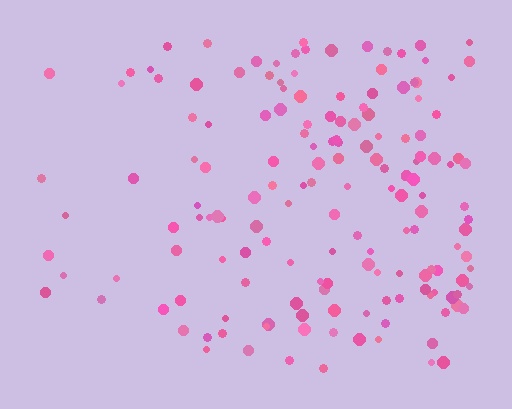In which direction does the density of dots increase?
From left to right, with the right side densest.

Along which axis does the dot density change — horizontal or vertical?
Horizontal.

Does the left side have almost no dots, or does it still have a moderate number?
Still a moderate number, just noticeably fewer than the right.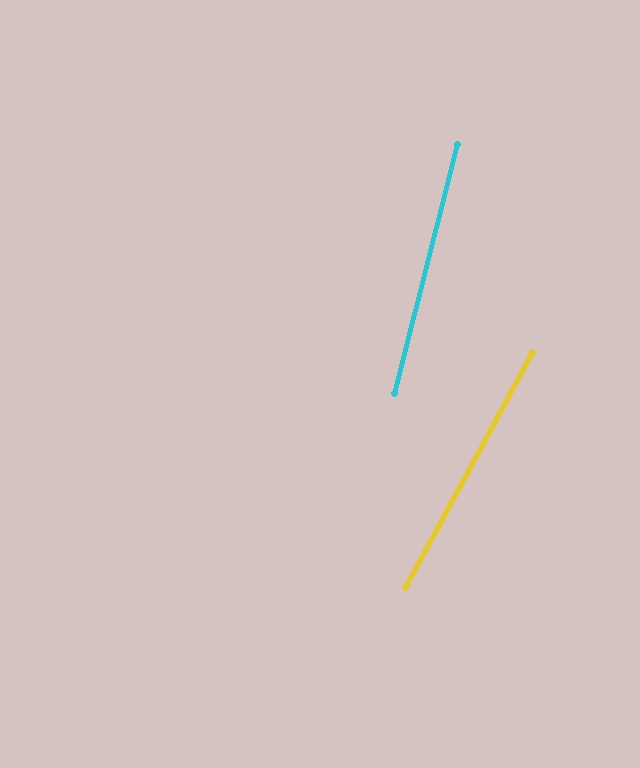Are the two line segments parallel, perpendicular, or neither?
Neither parallel nor perpendicular — they differ by about 14°.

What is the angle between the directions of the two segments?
Approximately 14 degrees.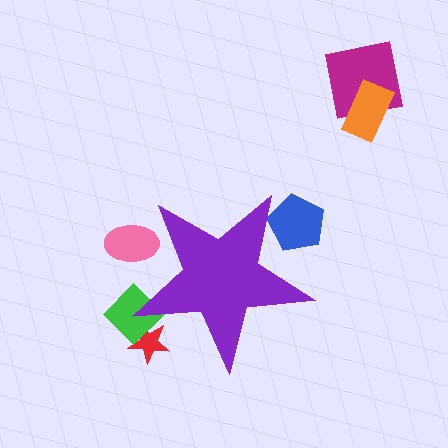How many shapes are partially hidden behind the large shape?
4 shapes are partially hidden.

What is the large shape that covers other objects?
A purple star.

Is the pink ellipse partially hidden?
Yes, the pink ellipse is partially hidden behind the purple star.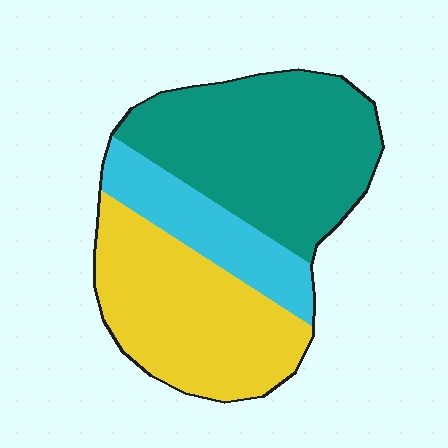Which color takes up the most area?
Teal, at roughly 45%.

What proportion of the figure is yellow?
Yellow covers 37% of the figure.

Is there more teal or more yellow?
Teal.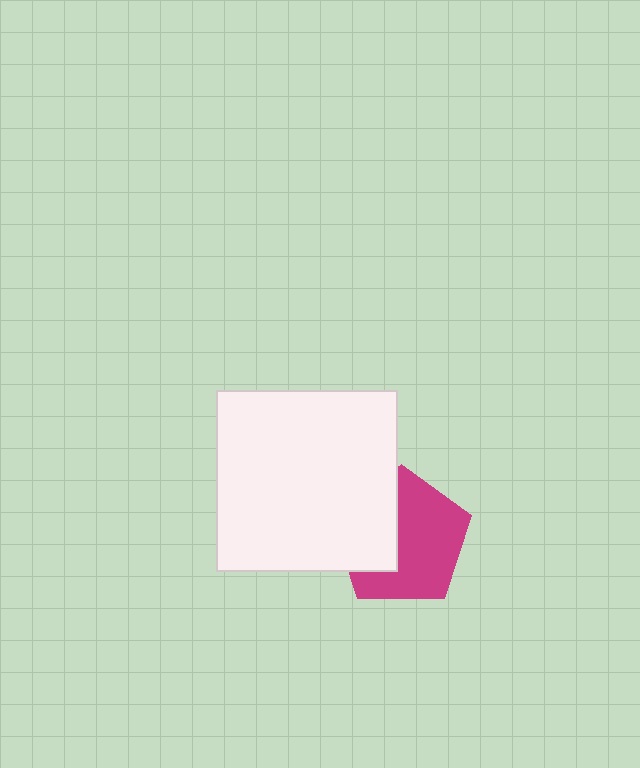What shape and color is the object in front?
The object in front is a white square.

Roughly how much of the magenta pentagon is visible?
About half of it is visible (roughly 63%).